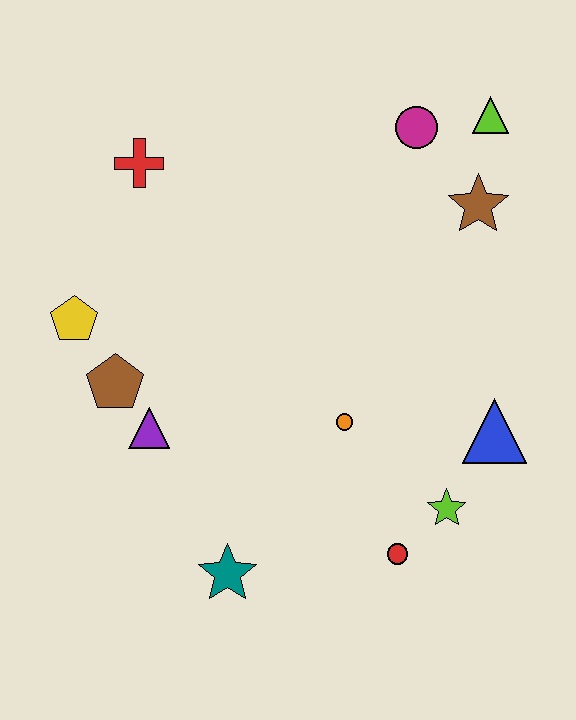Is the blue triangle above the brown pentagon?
No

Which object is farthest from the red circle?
The red cross is farthest from the red circle.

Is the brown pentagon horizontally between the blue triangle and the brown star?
No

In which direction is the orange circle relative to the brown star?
The orange circle is below the brown star.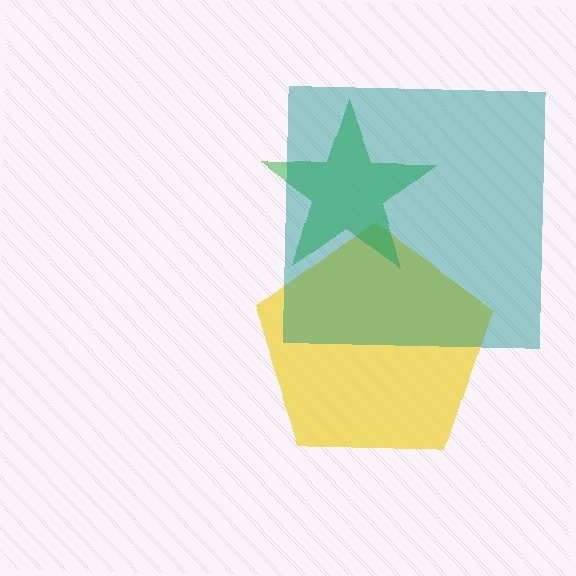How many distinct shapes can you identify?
There are 3 distinct shapes: a yellow pentagon, a green star, a teal square.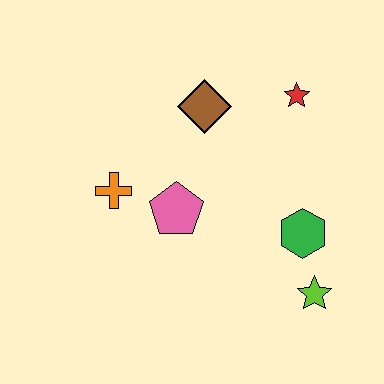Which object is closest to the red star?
The brown diamond is closest to the red star.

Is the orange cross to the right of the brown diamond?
No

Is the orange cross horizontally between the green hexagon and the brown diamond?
No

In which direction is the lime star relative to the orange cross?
The lime star is to the right of the orange cross.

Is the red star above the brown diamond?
Yes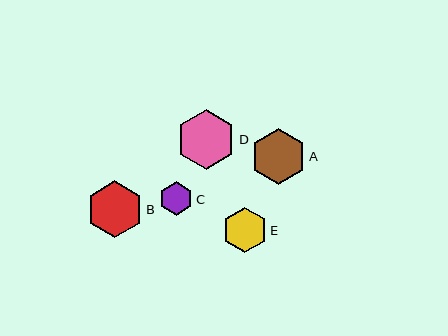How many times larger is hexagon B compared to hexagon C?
Hexagon B is approximately 1.7 times the size of hexagon C.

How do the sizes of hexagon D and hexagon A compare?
Hexagon D and hexagon A are approximately the same size.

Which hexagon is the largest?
Hexagon D is the largest with a size of approximately 59 pixels.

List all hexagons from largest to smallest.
From largest to smallest: D, B, A, E, C.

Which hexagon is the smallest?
Hexagon C is the smallest with a size of approximately 33 pixels.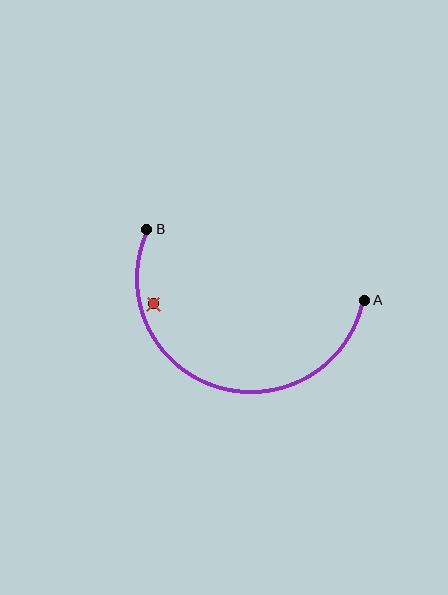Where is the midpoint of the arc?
The arc midpoint is the point on the curve farthest from the straight line joining A and B. It sits below that line.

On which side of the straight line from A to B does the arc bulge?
The arc bulges below the straight line connecting A and B.